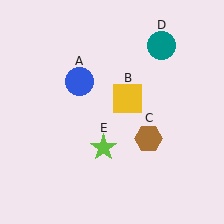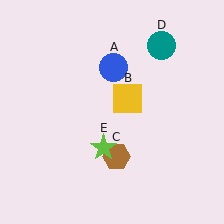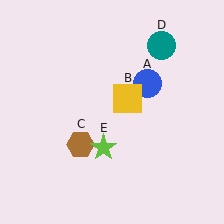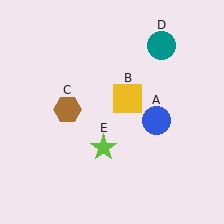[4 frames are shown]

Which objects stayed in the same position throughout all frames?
Yellow square (object B) and teal circle (object D) and lime star (object E) remained stationary.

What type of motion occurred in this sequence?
The blue circle (object A), brown hexagon (object C) rotated clockwise around the center of the scene.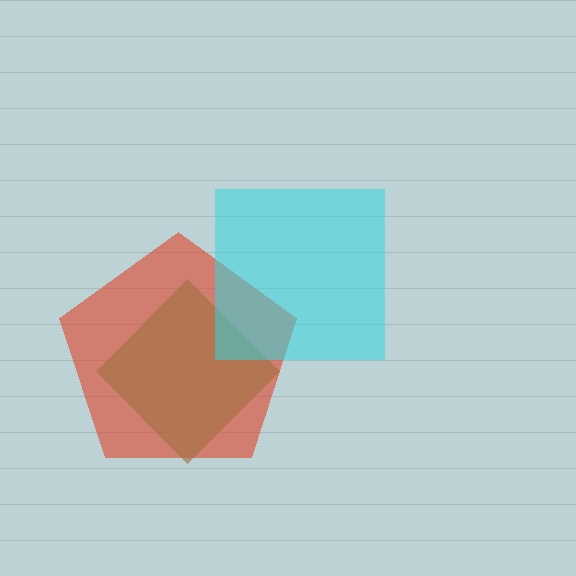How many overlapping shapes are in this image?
There are 3 overlapping shapes in the image.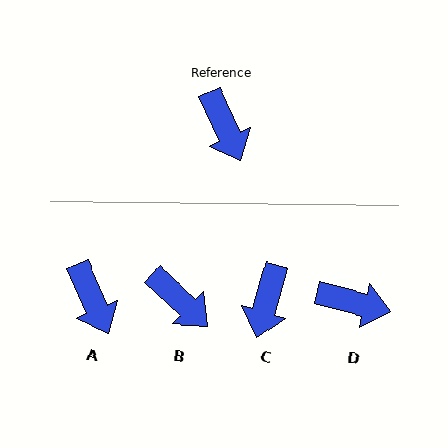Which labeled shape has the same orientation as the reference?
A.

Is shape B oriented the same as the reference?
No, it is off by about 23 degrees.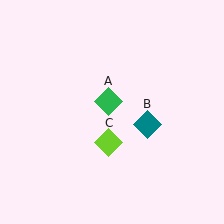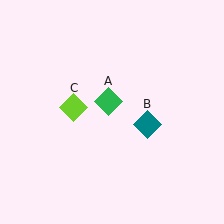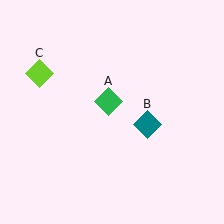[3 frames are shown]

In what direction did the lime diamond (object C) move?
The lime diamond (object C) moved up and to the left.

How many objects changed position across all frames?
1 object changed position: lime diamond (object C).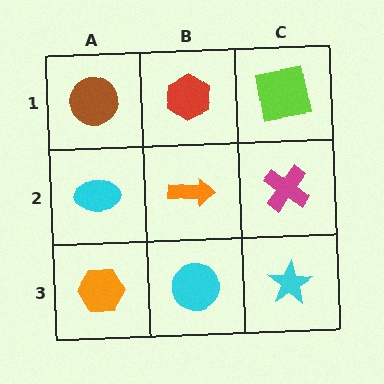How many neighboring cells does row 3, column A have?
2.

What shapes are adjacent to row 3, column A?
A cyan ellipse (row 2, column A), a cyan circle (row 3, column B).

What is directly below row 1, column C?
A magenta cross.